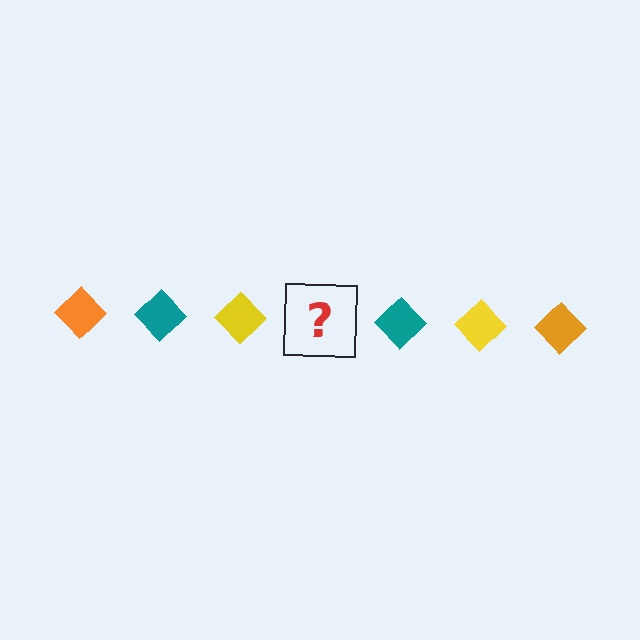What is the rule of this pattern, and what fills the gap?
The rule is that the pattern cycles through orange, teal, yellow diamonds. The gap should be filled with an orange diamond.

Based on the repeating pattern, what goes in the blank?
The blank should be an orange diamond.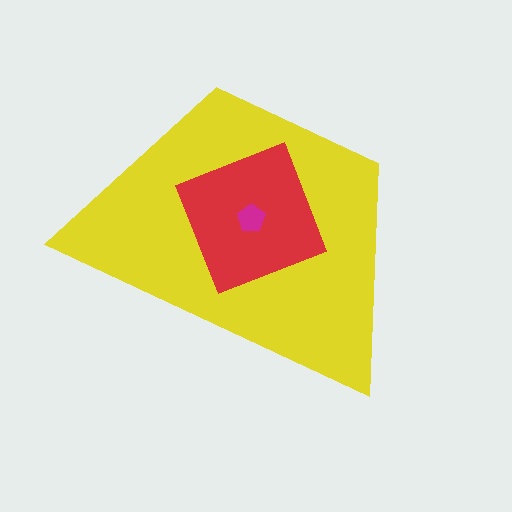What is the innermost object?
The magenta pentagon.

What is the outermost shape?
The yellow trapezoid.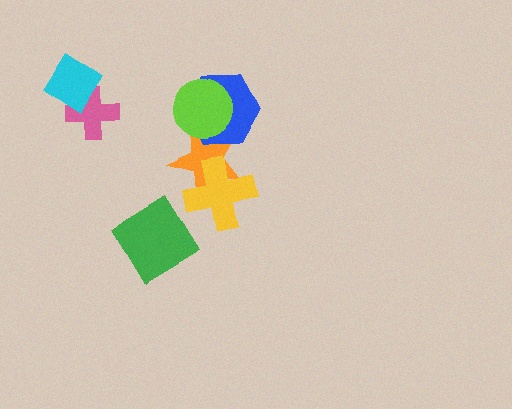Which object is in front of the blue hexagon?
The lime circle is in front of the blue hexagon.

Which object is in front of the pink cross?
The cyan diamond is in front of the pink cross.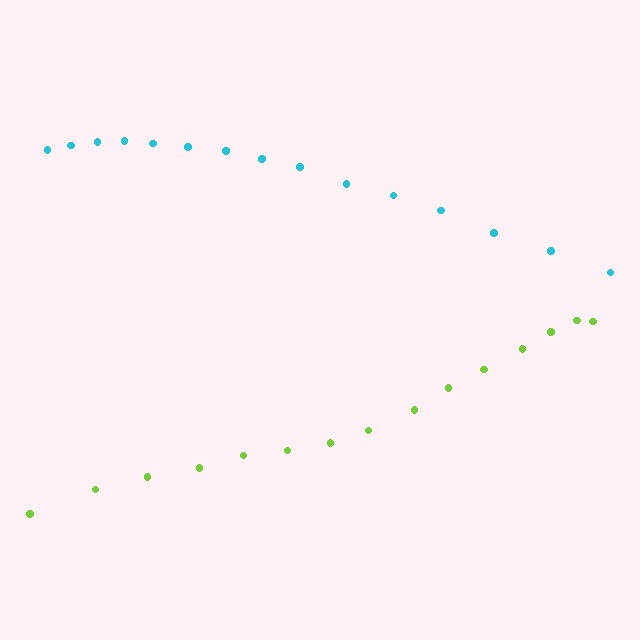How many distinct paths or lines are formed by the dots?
There are 2 distinct paths.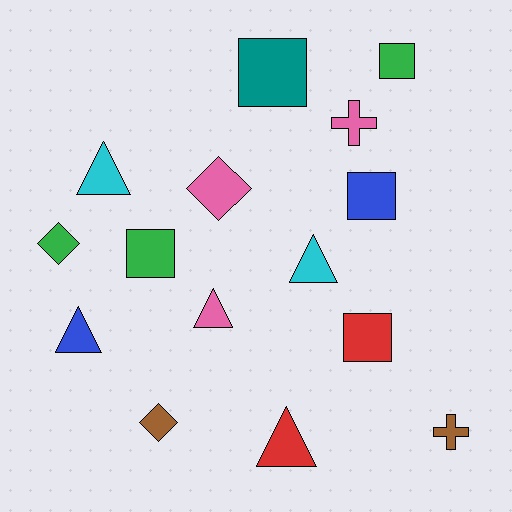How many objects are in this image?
There are 15 objects.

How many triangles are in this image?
There are 5 triangles.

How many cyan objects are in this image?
There are 2 cyan objects.